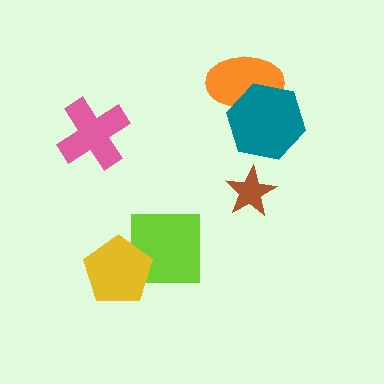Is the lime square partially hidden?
Yes, it is partially covered by another shape.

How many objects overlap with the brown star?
0 objects overlap with the brown star.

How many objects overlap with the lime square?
1 object overlaps with the lime square.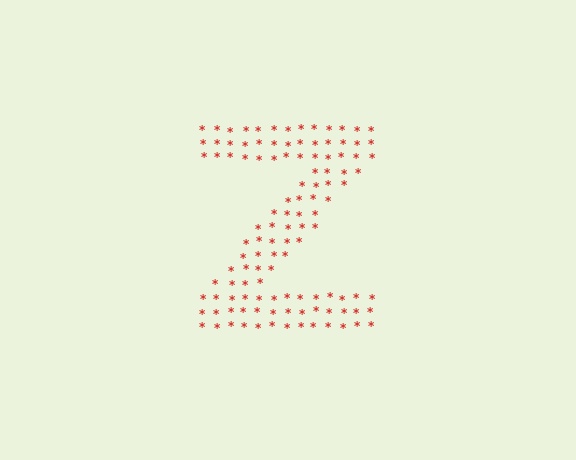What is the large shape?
The large shape is the letter Z.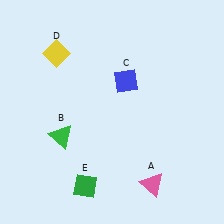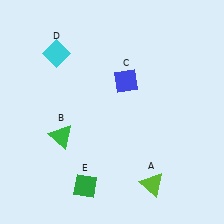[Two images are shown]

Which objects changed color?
A changed from pink to lime. D changed from yellow to cyan.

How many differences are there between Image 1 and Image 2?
There are 2 differences between the two images.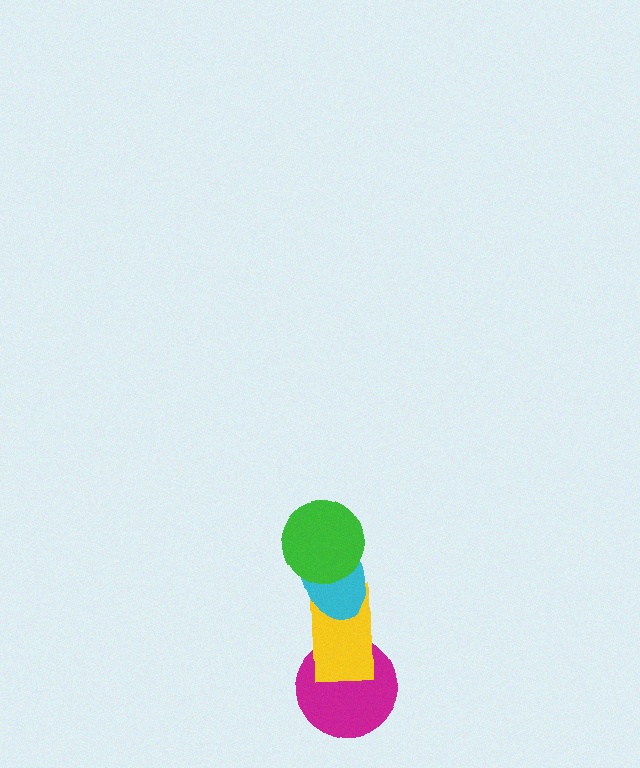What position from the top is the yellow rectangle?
The yellow rectangle is 3rd from the top.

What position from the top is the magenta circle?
The magenta circle is 4th from the top.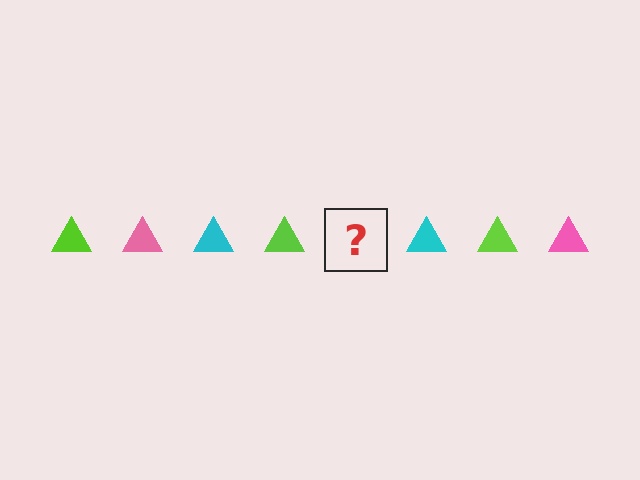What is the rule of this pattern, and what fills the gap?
The rule is that the pattern cycles through lime, pink, cyan triangles. The gap should be filled with a pink triangle.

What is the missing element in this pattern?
The missing element is a pink triangle.